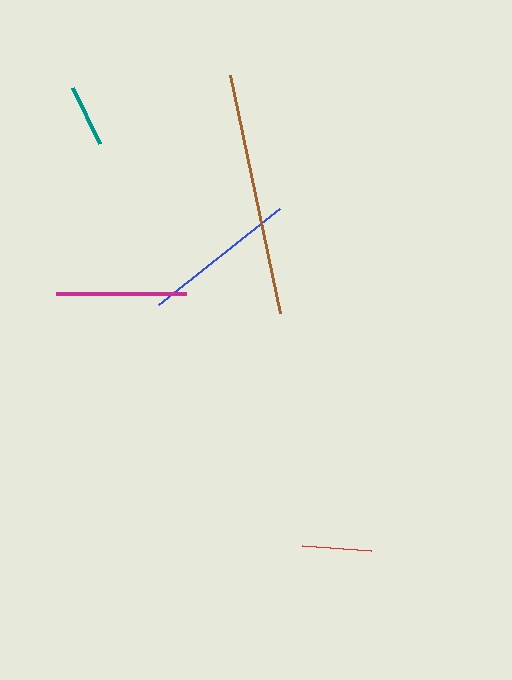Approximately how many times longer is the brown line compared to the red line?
The brown line is approximately 3.5 times the length of the red line.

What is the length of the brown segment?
The brown segment is approximately 243 pixels long.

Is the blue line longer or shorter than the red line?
The blue line is longer than the red line.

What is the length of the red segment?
The red segment is approximately 69 pixels long.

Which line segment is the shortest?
The teal line is the shortest at approximately 62 pixels.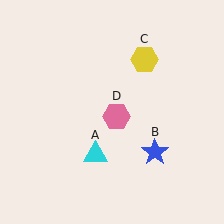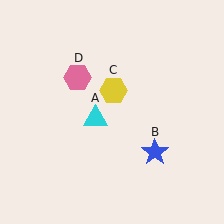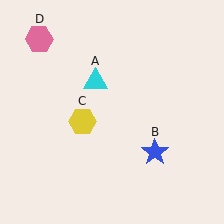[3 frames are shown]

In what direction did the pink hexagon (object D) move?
The pink hexagon (object D) moved up and to the left.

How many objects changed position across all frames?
3 objects changed position: cyan triangle (object A), yellow hexagon (object C), pink hexagon (object D).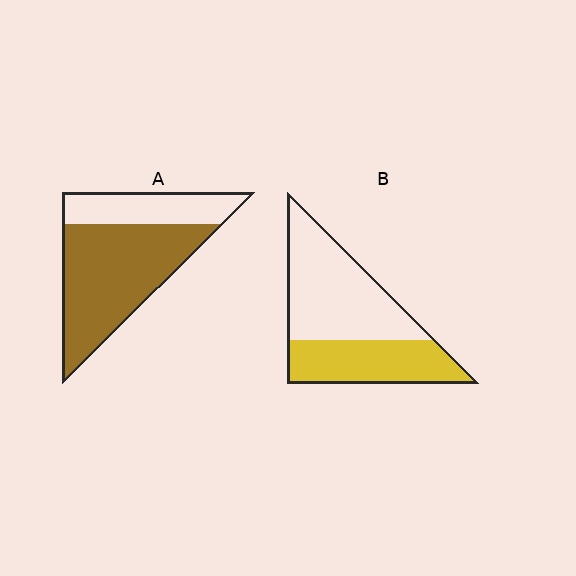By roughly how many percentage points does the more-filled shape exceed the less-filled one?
By roughly 30 percentage points (A over B).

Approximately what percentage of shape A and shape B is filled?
A is approximately 70% and B is approximately 40%.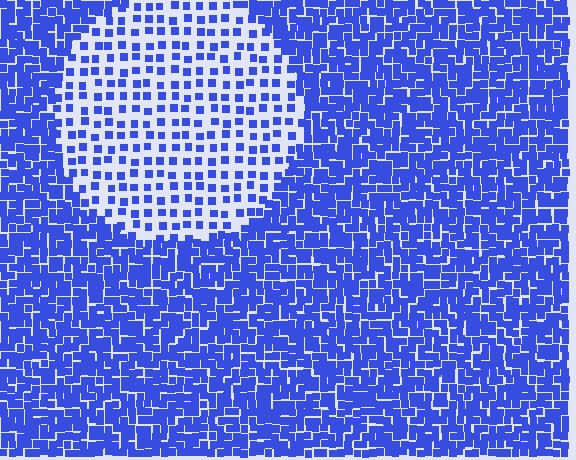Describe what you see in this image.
The image contains small blue elements arranged at two different densities. A circle-shaped region is visible where the elements are less densely packed than the surrounding area.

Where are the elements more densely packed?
The elements are more densely packed outside the circle boundary.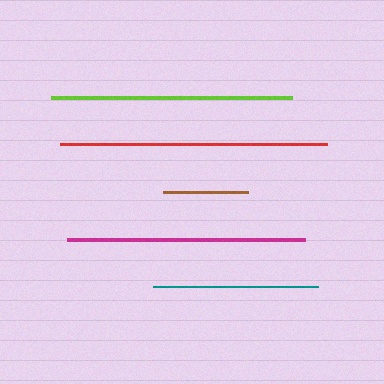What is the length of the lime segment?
The lime segment is approximately 241 pixels long.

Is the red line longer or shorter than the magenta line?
The red line is longer than the magenta line.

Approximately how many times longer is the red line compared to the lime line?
The red line is approximately 1.1 times the length of the lime line.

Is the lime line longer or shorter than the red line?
The red line is longer than the lime line.